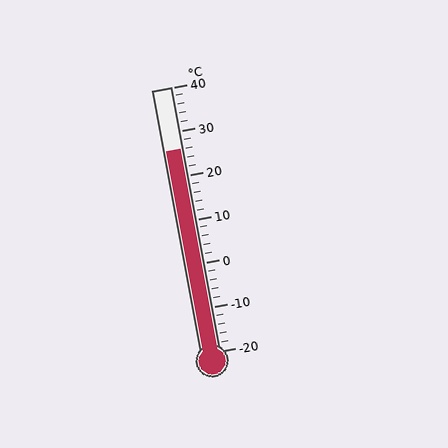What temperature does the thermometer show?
The thermometer shows approximately 26°C.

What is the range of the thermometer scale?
The thermometer scale ranges from -20°C to 40°C.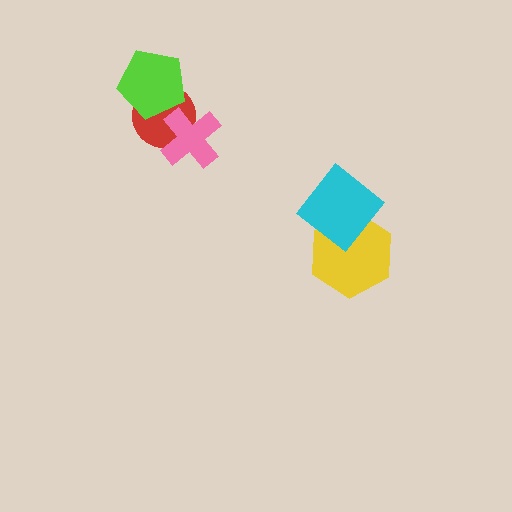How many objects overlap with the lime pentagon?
1 object overlaps with the lime pentagon.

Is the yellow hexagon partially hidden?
Yes, it is partially covered by another shape.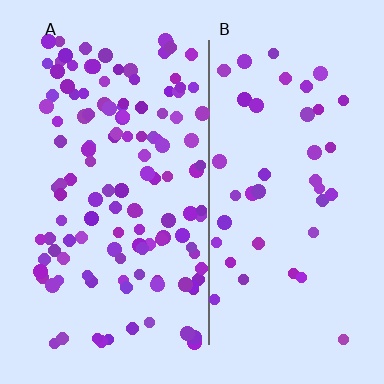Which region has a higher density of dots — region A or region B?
A (the left).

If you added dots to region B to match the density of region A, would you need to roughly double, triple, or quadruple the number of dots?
Approximately triple.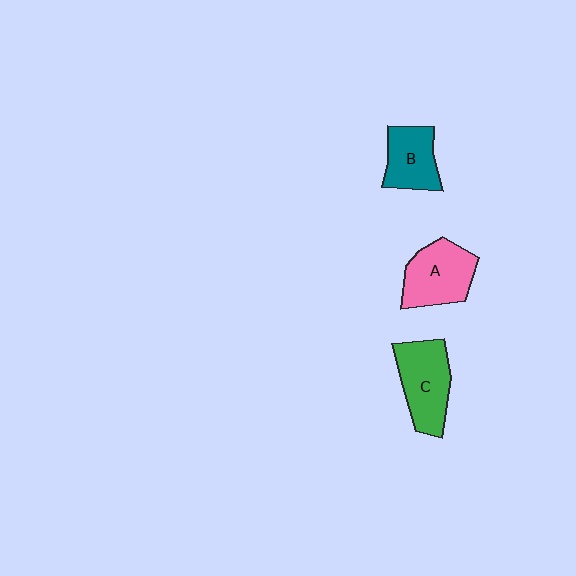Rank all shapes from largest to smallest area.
From largest to smallest: C (green), A (pink), B (teal).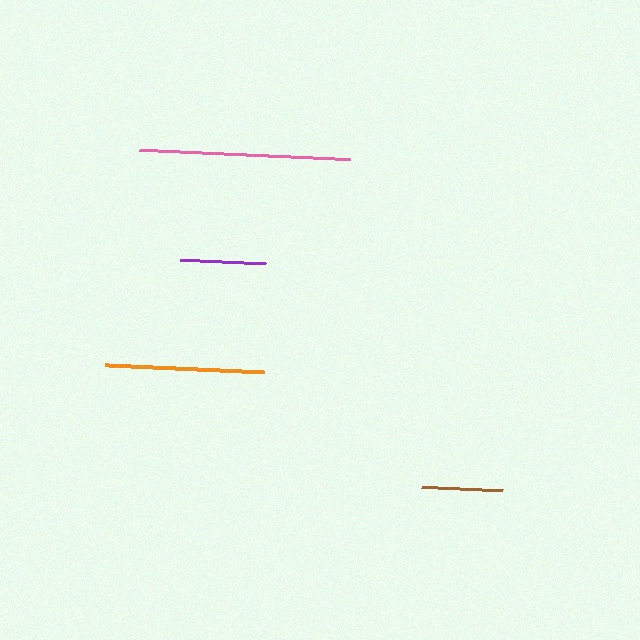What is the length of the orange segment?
The orange segment is approximately 160 pixels long.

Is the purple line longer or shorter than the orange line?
The orange line is longer than the purple line.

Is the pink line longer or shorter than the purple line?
The pink line is longer than the purple line.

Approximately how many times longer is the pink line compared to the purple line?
The pink line is approximately 2.4 times the length of the purple line.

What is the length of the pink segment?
The pink segment is approximately 211 pixels long.